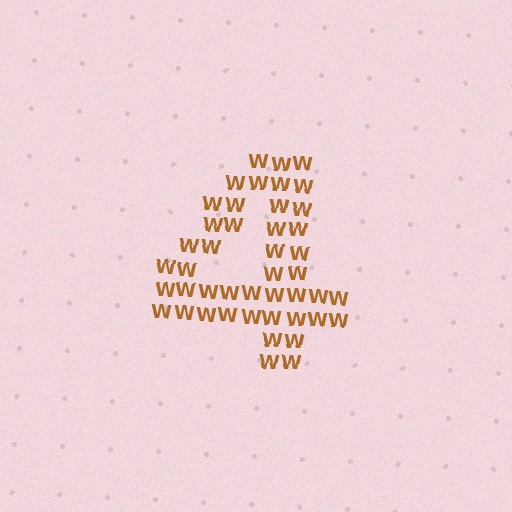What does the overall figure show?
The overall figure shows the digit 4.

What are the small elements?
The small elements are letter W's.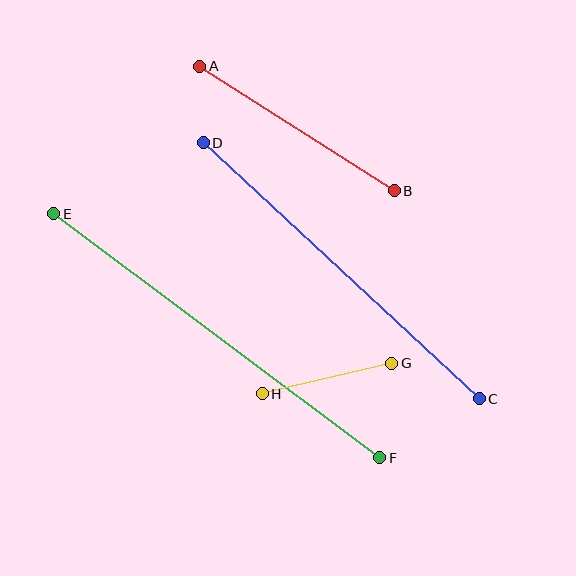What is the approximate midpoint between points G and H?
The midpoint is at approximately (327, 378) pixels.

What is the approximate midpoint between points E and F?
The midpoint is at approximately (217, 336) pixels.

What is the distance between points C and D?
The distance is approximately 377 pixels.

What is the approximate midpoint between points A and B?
The midpoint is at approximately (297, 128) pixels.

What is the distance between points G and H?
The distance is approximately 133 pixels.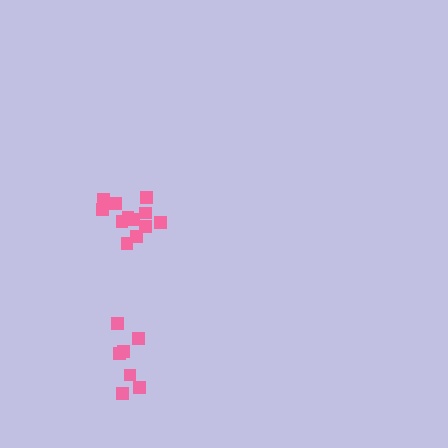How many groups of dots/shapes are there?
There are 2 groups.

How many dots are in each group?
Group 1: 12 dots, Group 2: 7 dots (19 total).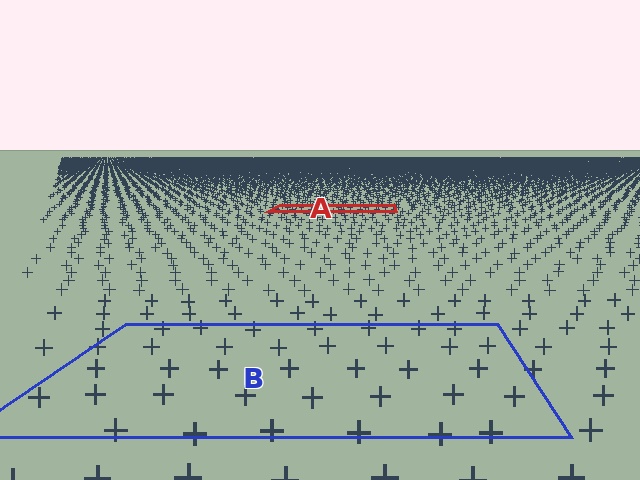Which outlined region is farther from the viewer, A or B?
Region A is farther from the viewer — the texture elements inside it appear smaller and more densely packed.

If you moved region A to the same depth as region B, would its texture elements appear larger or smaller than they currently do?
They would appear larger. At a closer depth, the same texture elements are projected at a bigger on-screen size.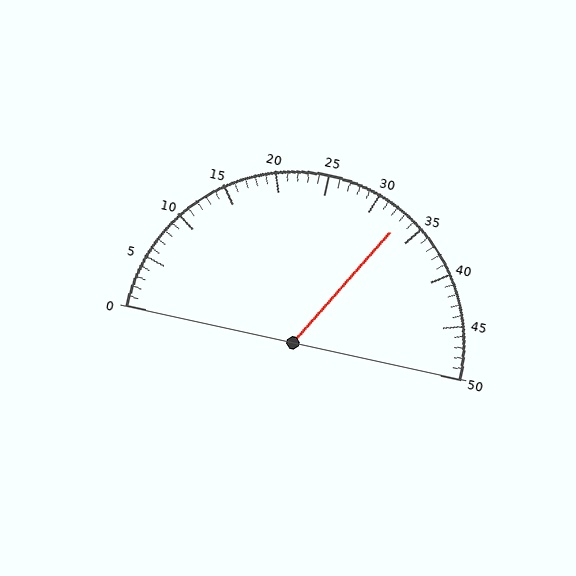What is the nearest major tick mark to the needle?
The nearest major tick mark is 35.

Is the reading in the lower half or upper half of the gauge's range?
The reading is in the upper half of the range (0 to 50).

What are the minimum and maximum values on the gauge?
The gauge ranges from 0 to 50.